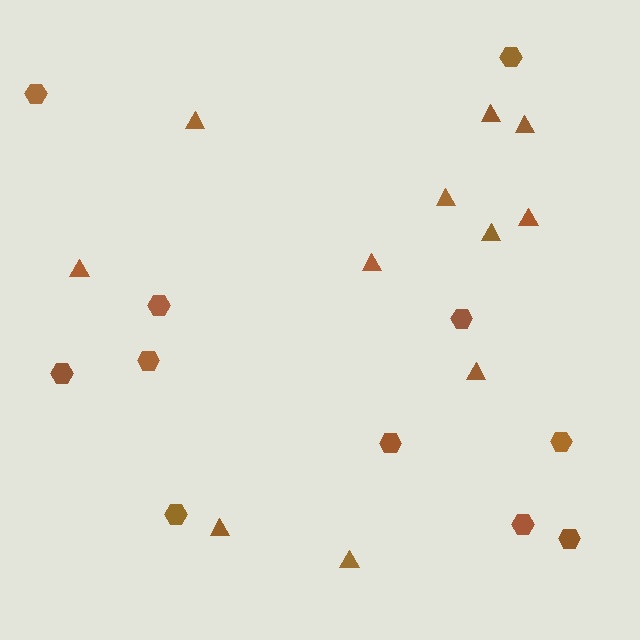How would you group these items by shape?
There are 2 groups: one group of triangles (11) and one group of hexagons (11).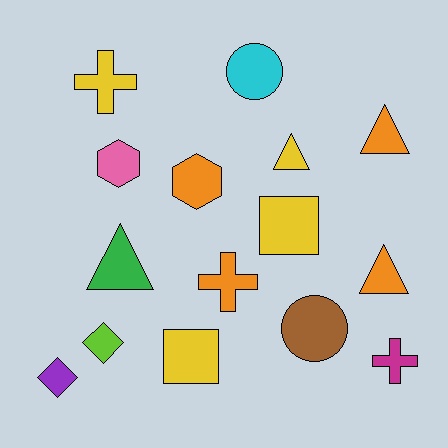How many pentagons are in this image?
There are no pentagons.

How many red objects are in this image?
There are no red objects.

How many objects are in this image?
There are 15 objects.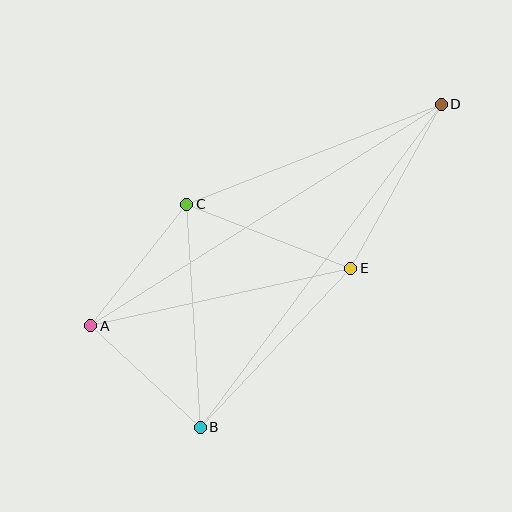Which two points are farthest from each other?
Points A and D are farthest from each other.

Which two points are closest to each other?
Points A and B are closest to each other.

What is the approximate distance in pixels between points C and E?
The distance between C and E is approximately 176 pixels.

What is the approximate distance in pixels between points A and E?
The distance between A and E is approximately 267 pixels.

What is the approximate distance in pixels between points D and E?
The distance between D and E is approximately 187 pixels.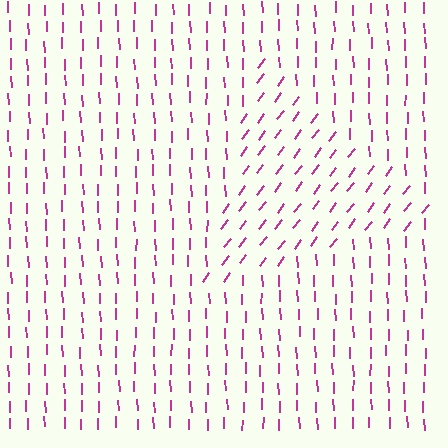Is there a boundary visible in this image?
Yes, there is a texture boundary formed by a change in line orientation.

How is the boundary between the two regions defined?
The boundary is defined purely by a change in line orientation (approximately 39 degrees difference). All lines are the same color and thickness.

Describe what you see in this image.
The image is filled with small magenta line segments. A triangle region in the image has lines oriented differently from the surrounding lines, creating a visible texture boundary.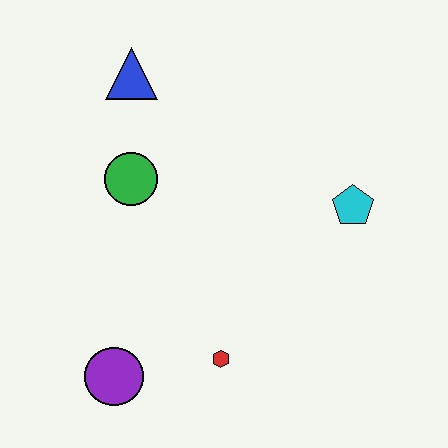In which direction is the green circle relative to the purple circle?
The green circle is above the purple circle.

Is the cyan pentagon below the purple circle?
No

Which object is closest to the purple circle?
The red hexagon is closest to the purple circle.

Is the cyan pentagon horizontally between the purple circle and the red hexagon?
No